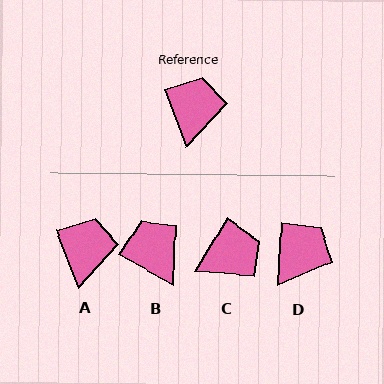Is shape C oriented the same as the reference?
No, it is off by about 51 degrees.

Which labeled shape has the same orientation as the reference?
A.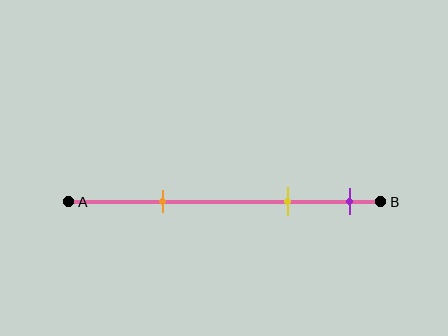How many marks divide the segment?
There are 3 marks dividing the segment.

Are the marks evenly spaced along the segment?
No, the marks are not evenly spaced.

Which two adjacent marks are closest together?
The yellow and purple marks are the closest adjacent pair.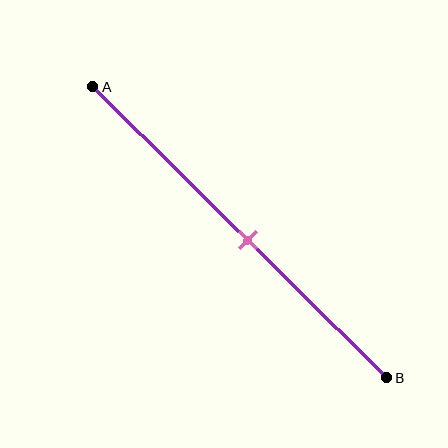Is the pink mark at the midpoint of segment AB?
Yes, the mark is approximately at the midpoint.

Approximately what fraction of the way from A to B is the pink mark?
The pink mark is approximately 55% of the way from A to B.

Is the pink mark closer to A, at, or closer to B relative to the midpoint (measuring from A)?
The pink mark is approximately at the midpoint of segment AB.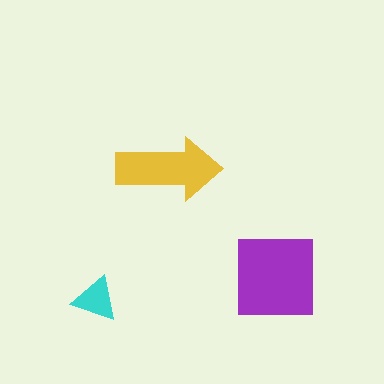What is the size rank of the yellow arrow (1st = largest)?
2nd.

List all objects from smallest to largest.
The cyan triangle, the yellow arrow, the purple square.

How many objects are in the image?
There are 3 objects in the image.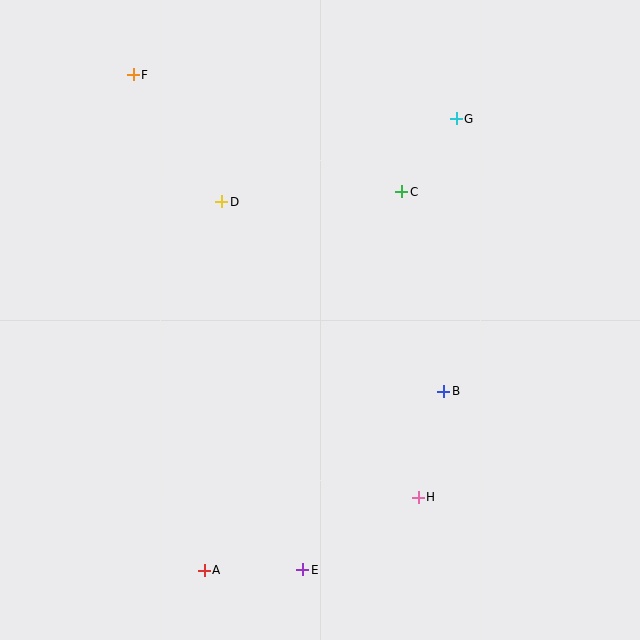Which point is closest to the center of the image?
Point B at (444, 391) is closest to the center.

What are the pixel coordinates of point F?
Point F is at (133, 75).